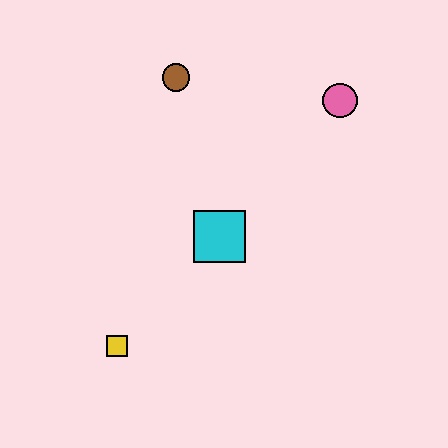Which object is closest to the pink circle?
The brown circle is closest to the pink circle.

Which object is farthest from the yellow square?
The pink circle is farthest from the yellow square.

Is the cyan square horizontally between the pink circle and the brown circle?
Yes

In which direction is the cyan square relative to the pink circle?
The cyan square is below the pink circle.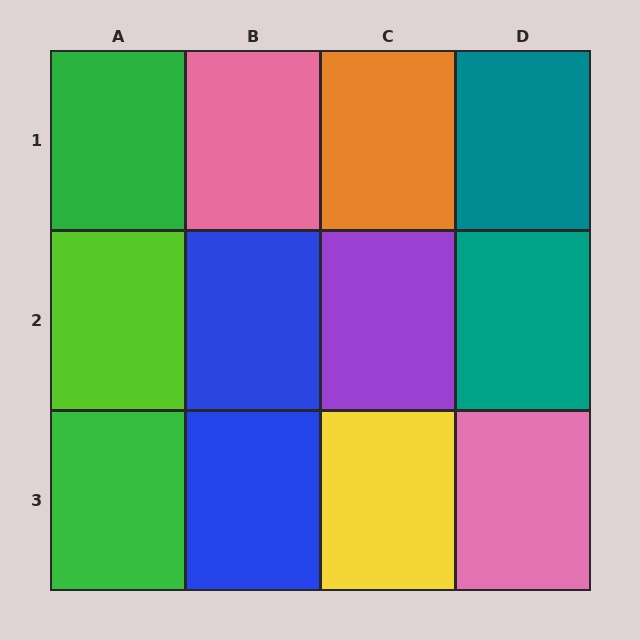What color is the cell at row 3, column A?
Green.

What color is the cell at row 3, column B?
Blue.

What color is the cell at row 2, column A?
Lime.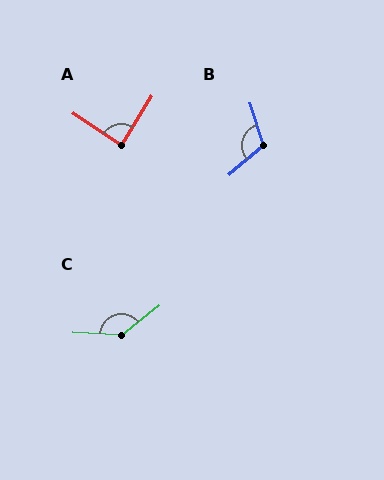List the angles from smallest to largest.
A (88°), B (113°), C (139°).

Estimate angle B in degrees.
Approximately 113 degrees.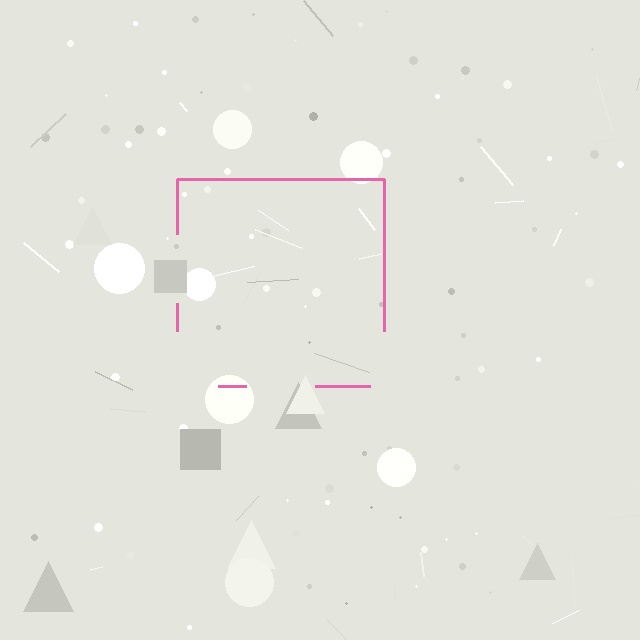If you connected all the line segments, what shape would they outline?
They would outline a square.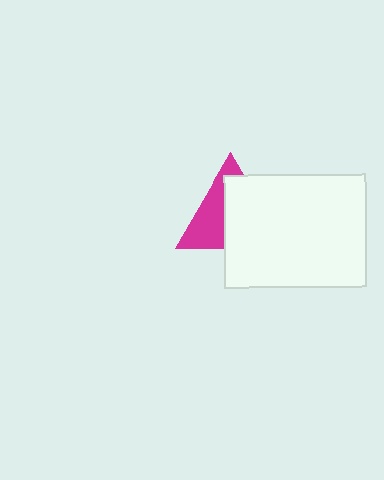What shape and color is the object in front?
The object in front is a white rectangle.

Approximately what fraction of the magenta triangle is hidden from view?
Roughly 58% of the magenta triangle is hidden behind the white rectangle.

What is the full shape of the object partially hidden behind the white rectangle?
The partially hidden object is a magenta triangle.